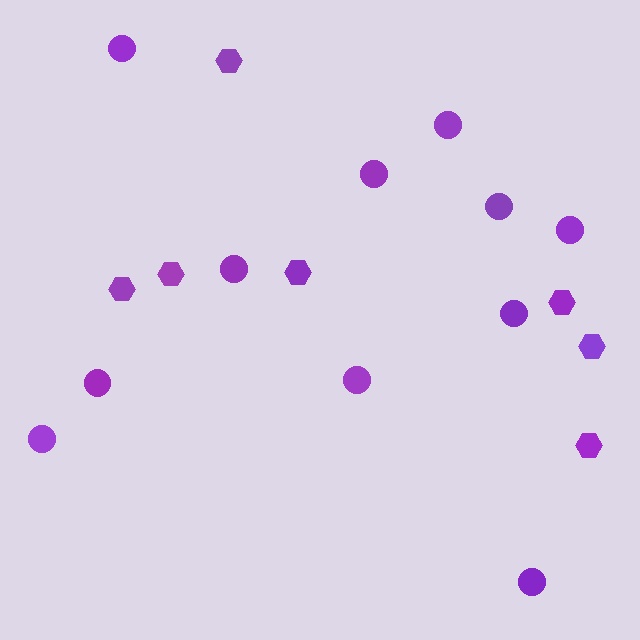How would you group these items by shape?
There are 2 groups: one group of hexagons (7) and one group of circles (11).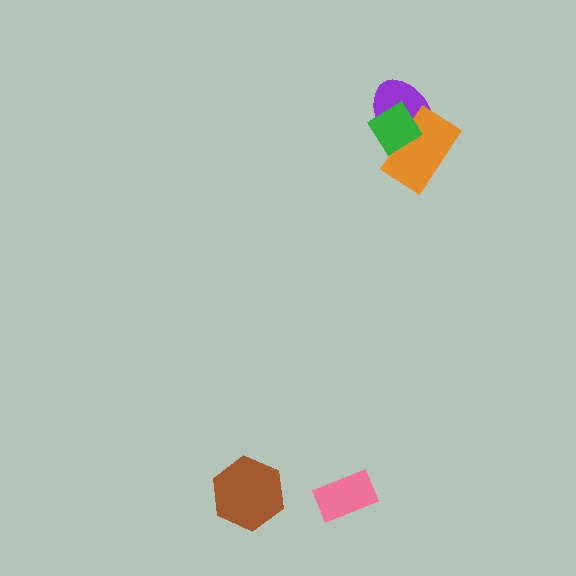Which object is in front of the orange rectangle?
The green diamond is in front of the orange rectangle.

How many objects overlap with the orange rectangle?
2 objects overlap with the orange rectangle.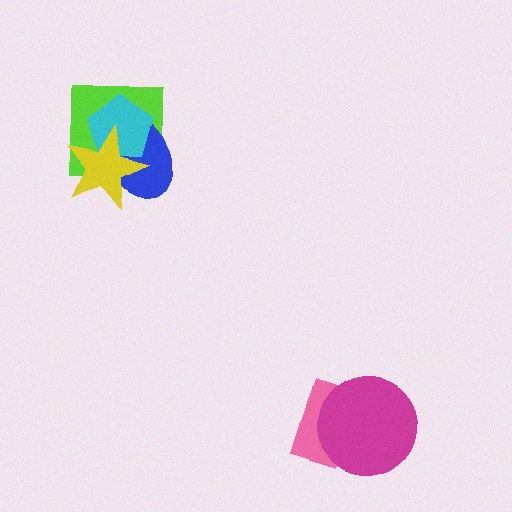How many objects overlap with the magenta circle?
1 object overlaps with the magenta circle.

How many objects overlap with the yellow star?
3 objects overlap with the yellow star.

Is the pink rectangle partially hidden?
Yes, it is partially covered by another shape.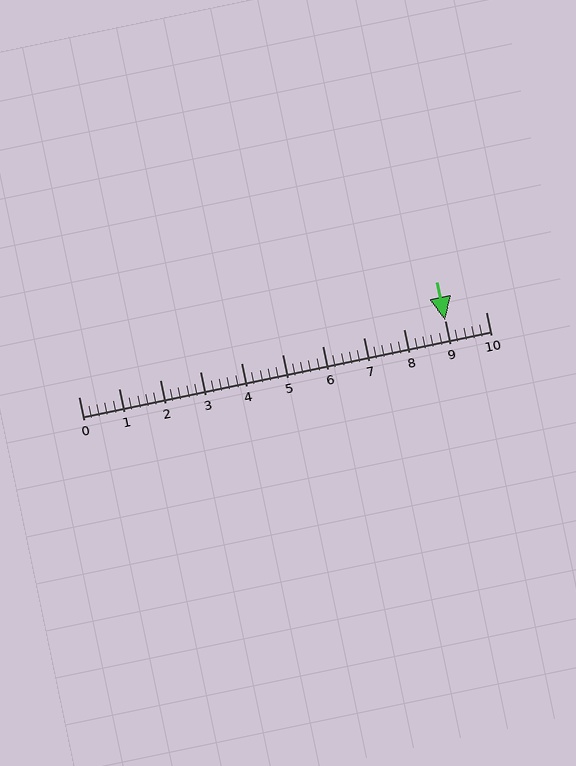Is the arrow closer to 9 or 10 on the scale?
The arrow is closer to 9.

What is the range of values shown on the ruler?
The ruler shows values from 0 to 10.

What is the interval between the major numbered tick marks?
The major tick marks are spaced 1 units apart.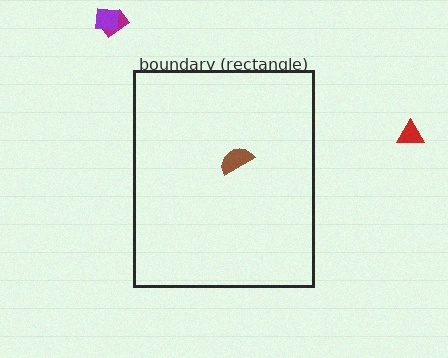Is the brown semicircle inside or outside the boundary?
Inside.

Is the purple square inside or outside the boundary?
Outside.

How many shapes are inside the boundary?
1 inside, 3 outside.